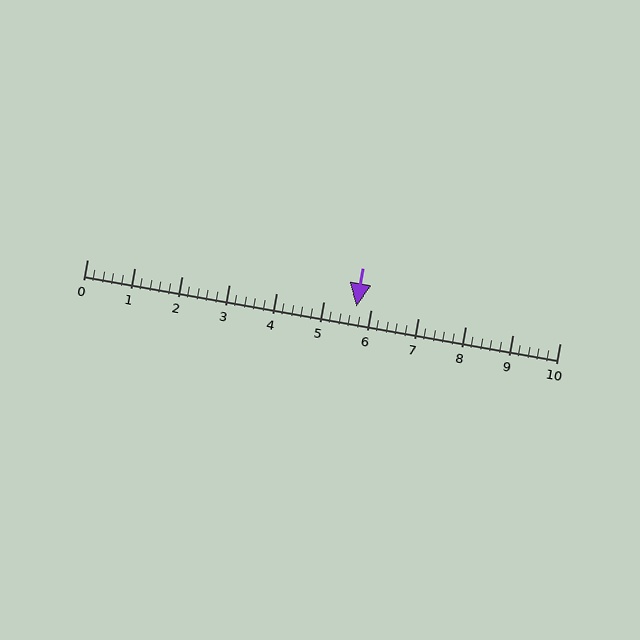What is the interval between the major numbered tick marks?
The major tick marks are spaced 1 units apart.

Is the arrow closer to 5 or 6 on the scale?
The arrow is closer to 6.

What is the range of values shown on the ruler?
The ruler shows values from 0 to 10.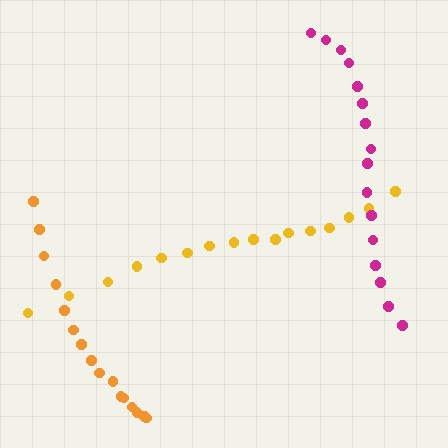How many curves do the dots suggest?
There are 3 distinct paths.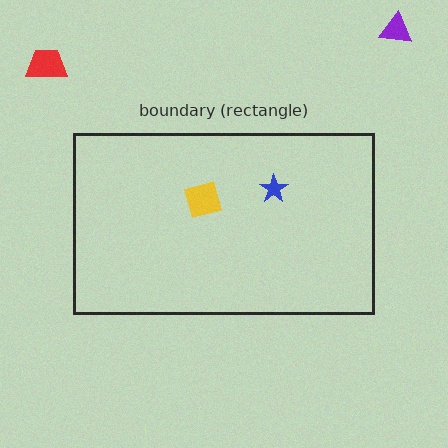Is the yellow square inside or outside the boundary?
Inside.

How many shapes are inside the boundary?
2 inside, 2 outside.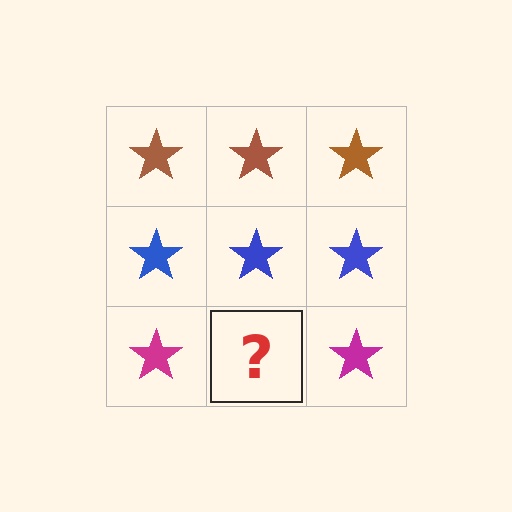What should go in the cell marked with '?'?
The missing cell should contain a magenta star.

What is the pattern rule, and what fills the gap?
The rule is that each row has a consistent color. The gap should be filled with a magenta star.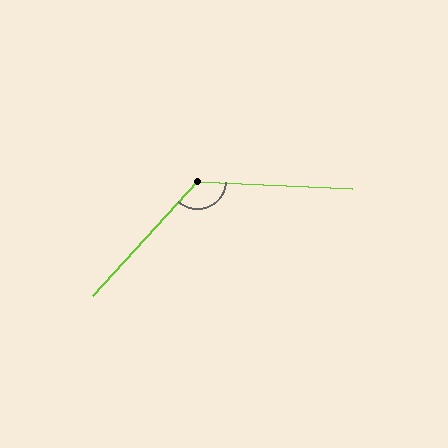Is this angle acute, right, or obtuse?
It is obtuse.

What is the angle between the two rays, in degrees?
Approximately 129 degrees.